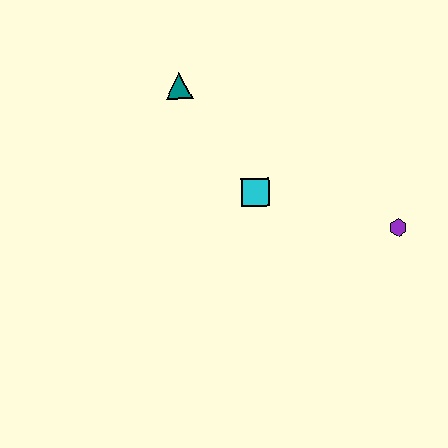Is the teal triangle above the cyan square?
Yes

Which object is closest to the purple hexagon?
The cyan square is closest to the purple hexagon.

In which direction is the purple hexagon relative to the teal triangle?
The purple hexagon is to the right of the teal triangle.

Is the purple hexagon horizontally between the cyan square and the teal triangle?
No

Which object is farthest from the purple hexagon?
The teal triangle is farthest from the purple hexagon.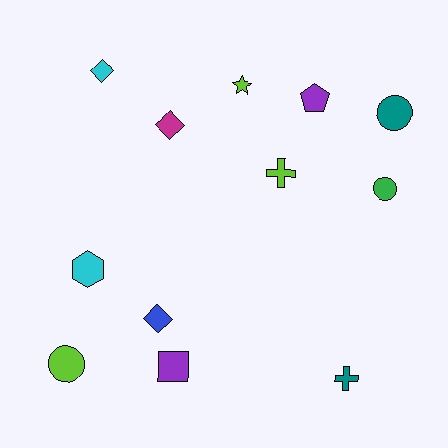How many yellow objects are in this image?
There are no yellow objects.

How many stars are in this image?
There is 1 star.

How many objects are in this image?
There are 12 objects.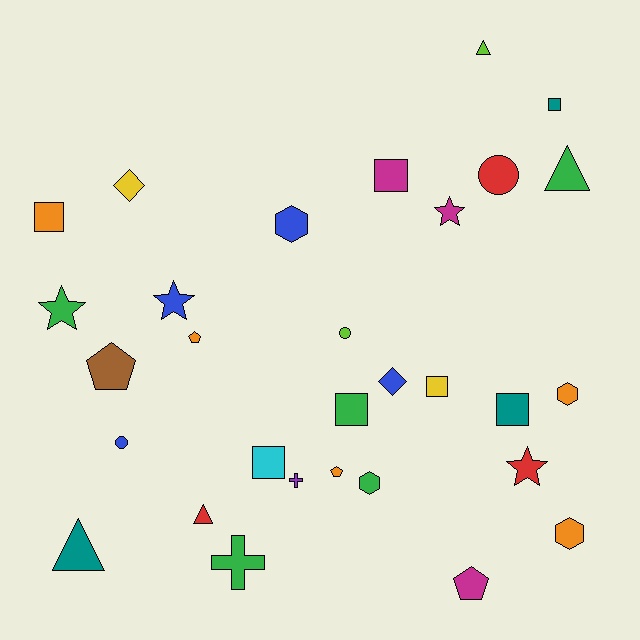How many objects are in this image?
There are 30 objects.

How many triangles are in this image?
There are 4 triangles.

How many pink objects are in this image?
There are no pink objects.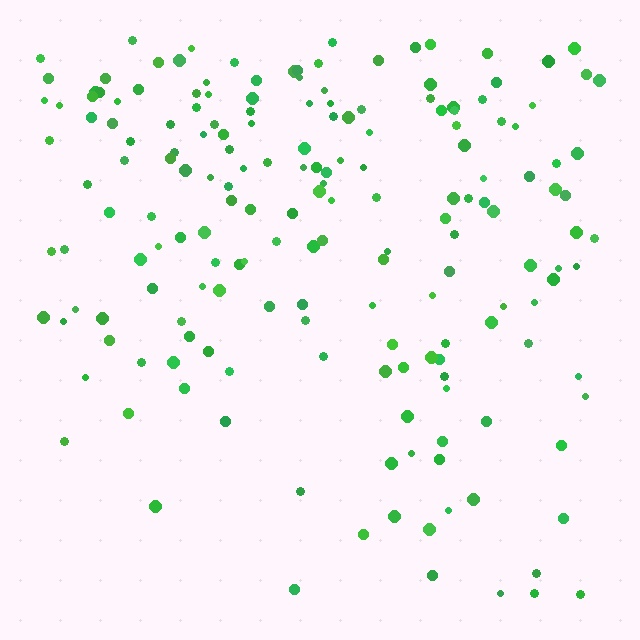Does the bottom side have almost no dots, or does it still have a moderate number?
Still a moderate number, just noticeably fewer than the top.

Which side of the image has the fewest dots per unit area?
The bottom.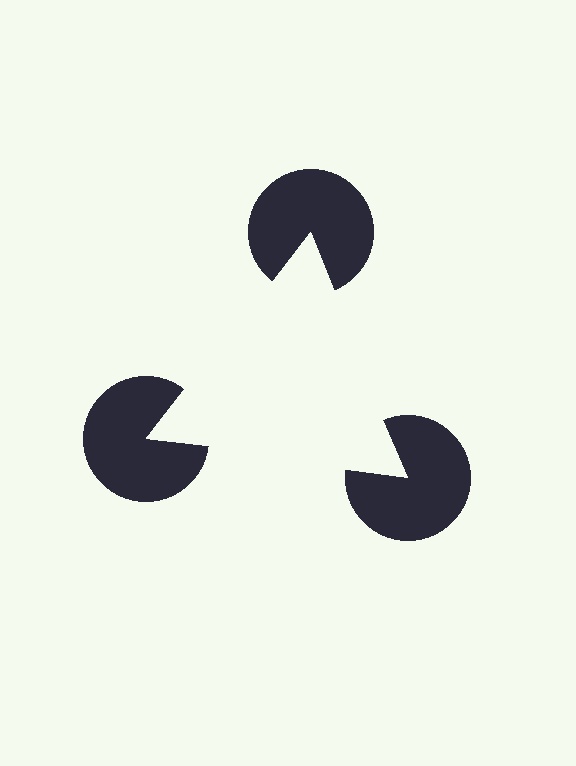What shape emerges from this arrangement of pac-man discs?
An illusory triangle — its edges are inferred from the aligned wedge cuts in the pac-man discs, not physically drawn.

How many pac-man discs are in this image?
There are 3 — one at each vertex of the illusory triangle.